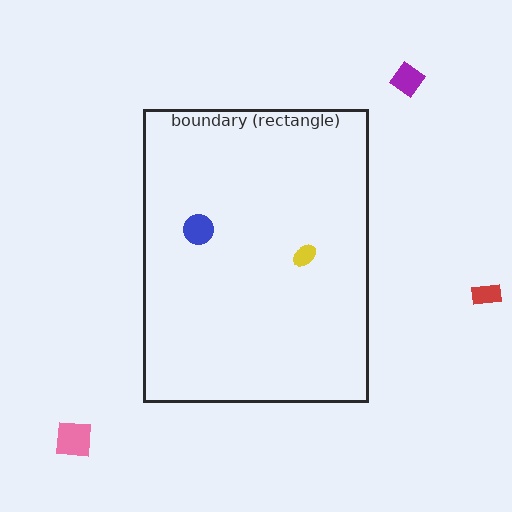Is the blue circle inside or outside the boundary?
Inside.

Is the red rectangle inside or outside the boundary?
Outside.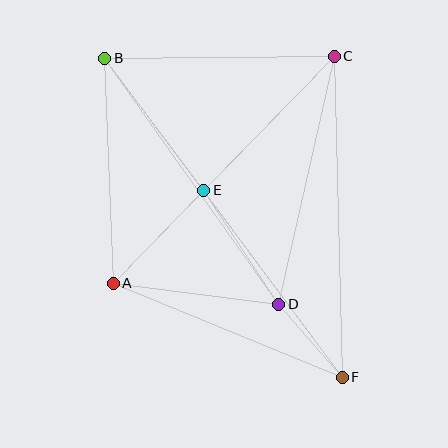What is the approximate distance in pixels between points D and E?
The distance between D and E is approximately 136 pixels.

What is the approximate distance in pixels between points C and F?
The distance between C and F is approximately 321 pixels.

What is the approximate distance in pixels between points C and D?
The distance between C and D is approximately 254 pixels.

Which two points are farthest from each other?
Points B and F are farthest from each other.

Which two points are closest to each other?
Points D and F are closest to each other.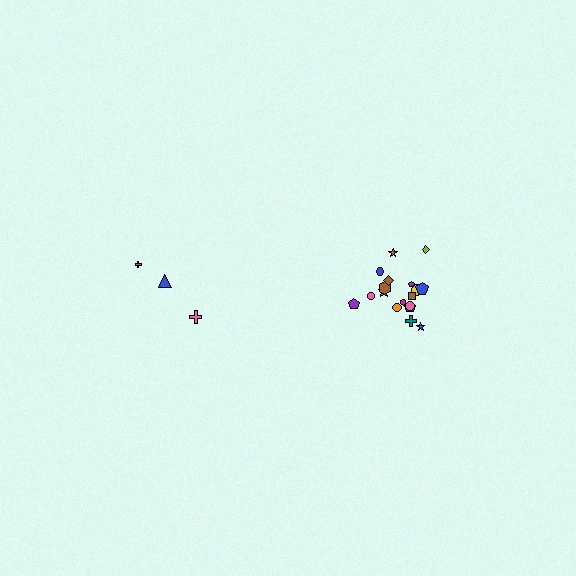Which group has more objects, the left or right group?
The right group.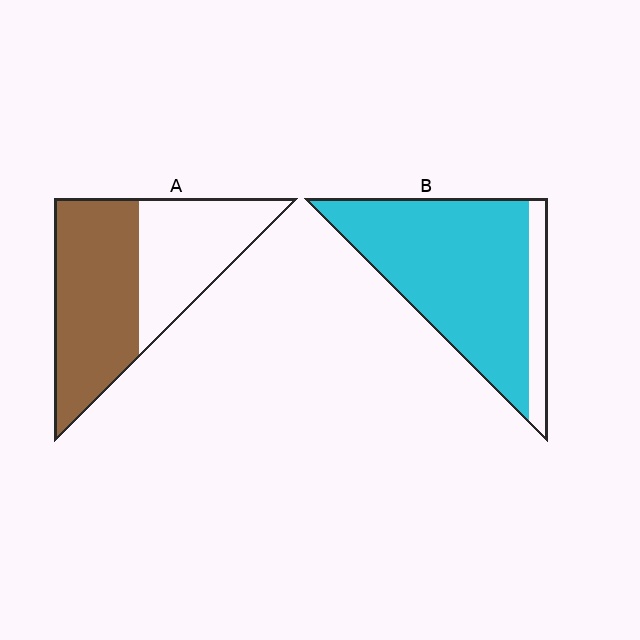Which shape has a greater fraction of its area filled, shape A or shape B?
Shape B.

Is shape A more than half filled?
Yes.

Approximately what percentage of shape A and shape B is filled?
A is approximately 55% and B is approximately 85%.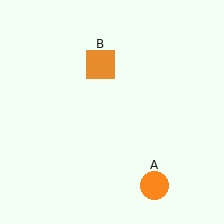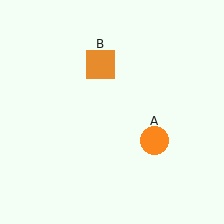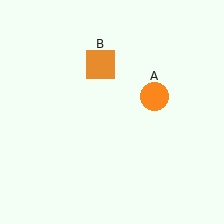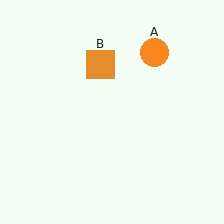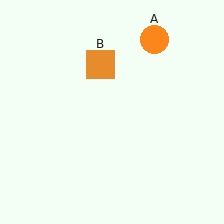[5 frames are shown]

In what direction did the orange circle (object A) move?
The orange circle (object A) moved up.